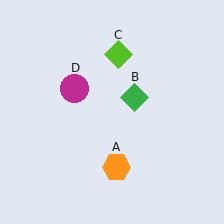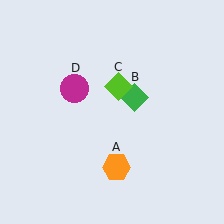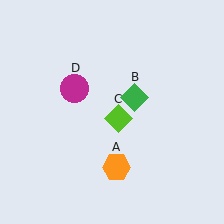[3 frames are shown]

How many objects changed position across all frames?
1 object changed position: lime diamond (object C).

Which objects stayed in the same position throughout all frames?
Orange hexagon (object A) and green diamond (object B) and magenta circle (object D) remained stationary.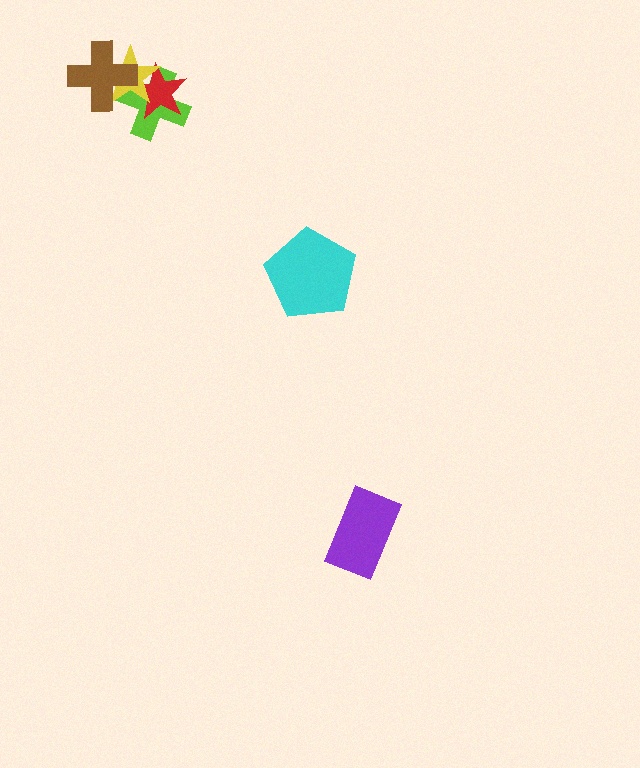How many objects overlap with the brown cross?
2 objects overlap with the brown cross.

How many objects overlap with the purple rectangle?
0 objects overlap with the purple rectangle.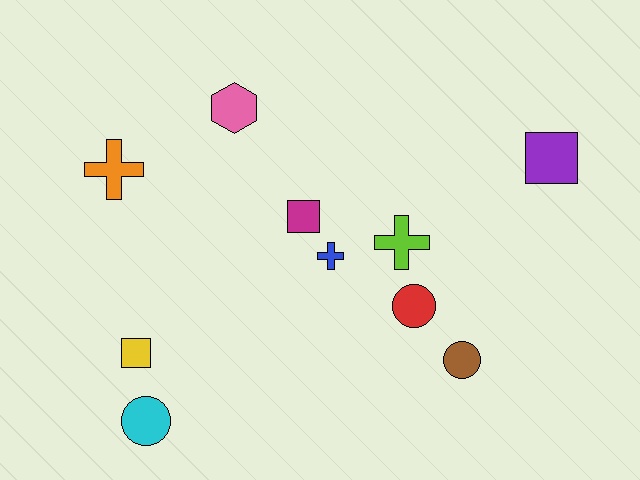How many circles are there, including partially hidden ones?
There are 3 circles.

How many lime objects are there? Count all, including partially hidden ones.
There is 1 lime object.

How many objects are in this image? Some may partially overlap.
There are 10 objects.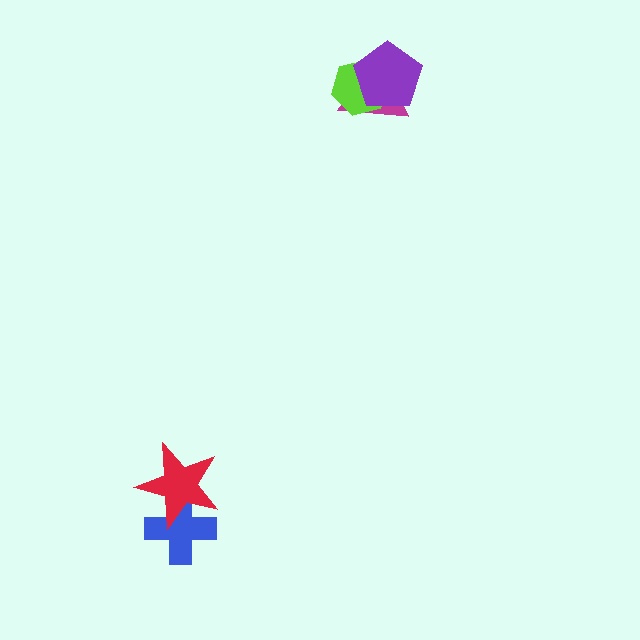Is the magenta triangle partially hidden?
Yes, it is partially covered by another shape.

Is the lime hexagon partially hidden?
Yes, it is partially covered by another shape.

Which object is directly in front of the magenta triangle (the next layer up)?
The lime hexagon is directly in front of the magenta triangle.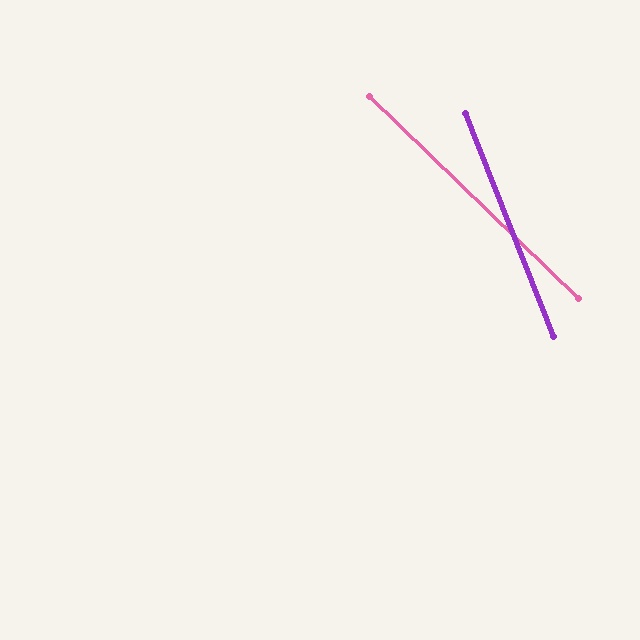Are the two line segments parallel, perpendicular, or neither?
Neither parallel nor perpendicular — they differ by about 24°.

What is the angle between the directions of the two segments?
Approximately 24 degrees.